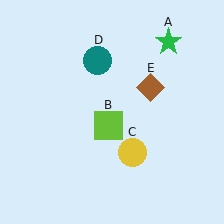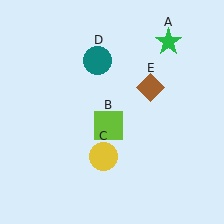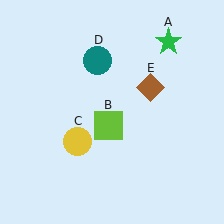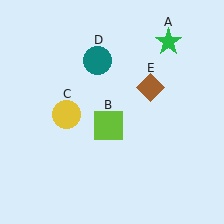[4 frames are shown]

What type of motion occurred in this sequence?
The yellow circle (object C) rotated clockwise around the center of the scene.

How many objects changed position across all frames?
1 object changed position: yellow circle (object C).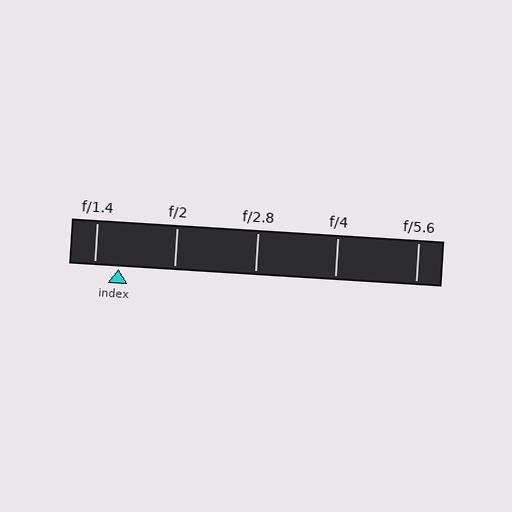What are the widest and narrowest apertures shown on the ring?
The widest aperture shown is f/1.4 and the narrowest is f/5.6.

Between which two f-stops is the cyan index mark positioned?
The index mark is between f/1.4 and f/2.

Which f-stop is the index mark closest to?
The index mark is closest to f/1.4.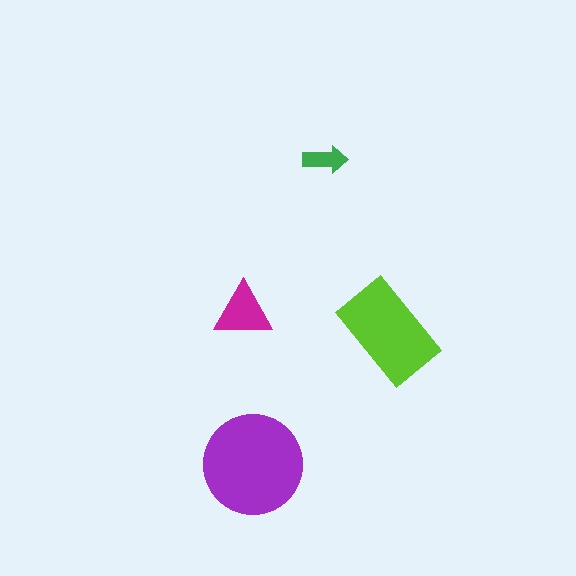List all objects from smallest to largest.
The green arrow, the magenta triangle, the lime rectangle, the purple circle.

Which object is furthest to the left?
The magenta triangle is leftmost.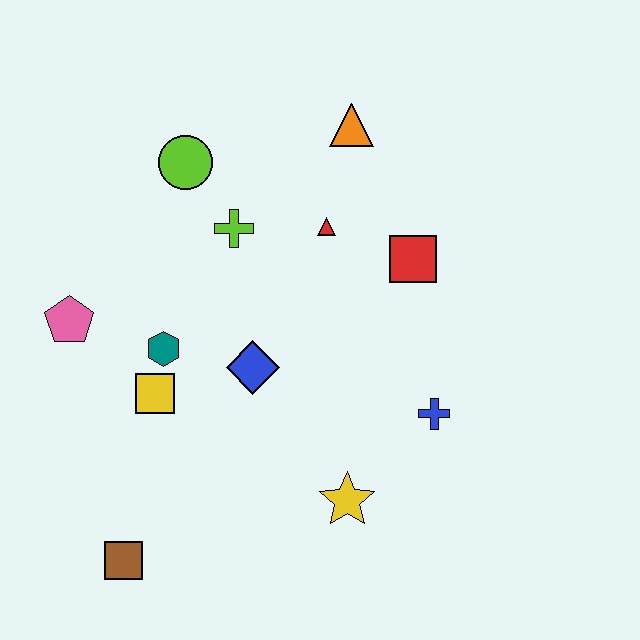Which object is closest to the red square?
The red triangle is closest to the red square.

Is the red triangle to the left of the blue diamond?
No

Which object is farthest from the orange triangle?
The brown square is farthest from the orange triangle.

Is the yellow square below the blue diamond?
Yes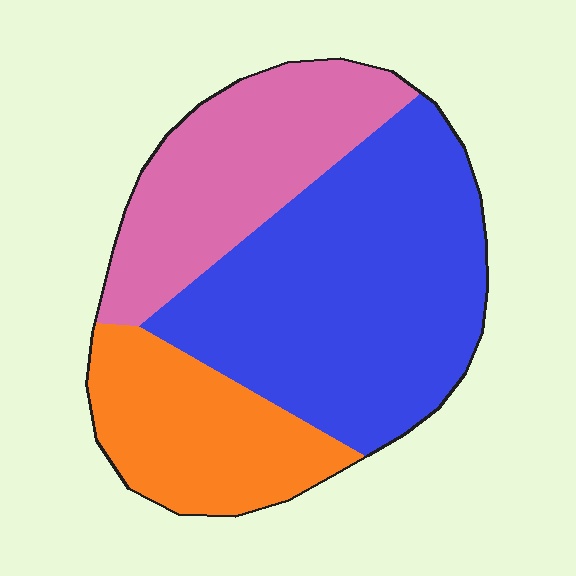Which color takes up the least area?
Orange, at roughly 20%.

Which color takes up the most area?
Blue, at roughly 50%.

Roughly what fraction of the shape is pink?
Pink takes up about one quarter (1/4) of the shape.